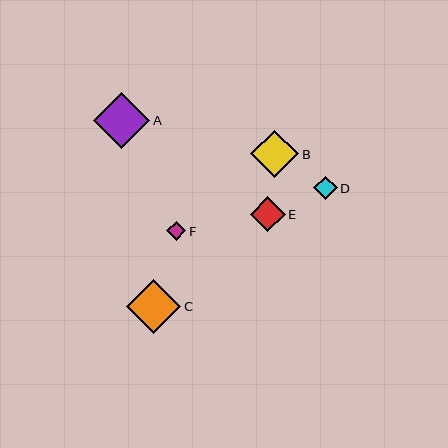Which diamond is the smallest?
Diamond F is the smallest with a size of approximately 19 pixels.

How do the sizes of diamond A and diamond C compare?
Diamond A and diamond C are approximately the same size.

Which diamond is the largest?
Diamond A is the largest with a size of approximately 56 pixels.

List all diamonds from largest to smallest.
From largest to smallest: A, C, B, E, D, F.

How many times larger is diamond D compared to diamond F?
Diamond D is approximately 1.2 times the size of diamond F.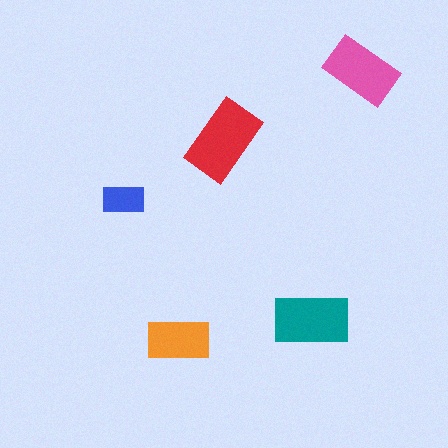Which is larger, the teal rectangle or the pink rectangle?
The teal one.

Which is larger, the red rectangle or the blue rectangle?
The red one.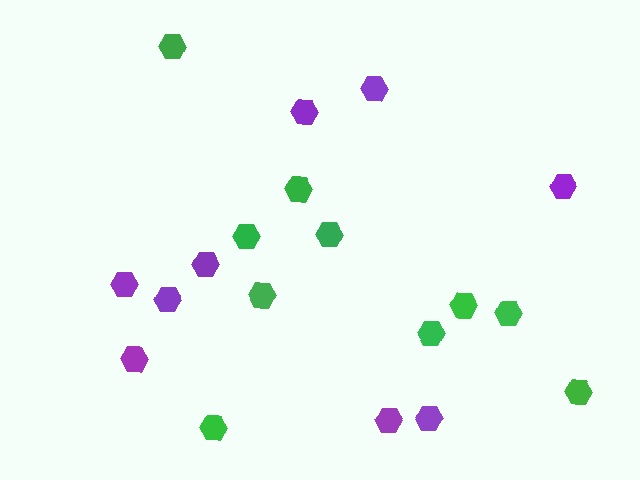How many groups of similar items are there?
There are 2 groups: one group of purple hexagons (9) and one group of green hexagons (10).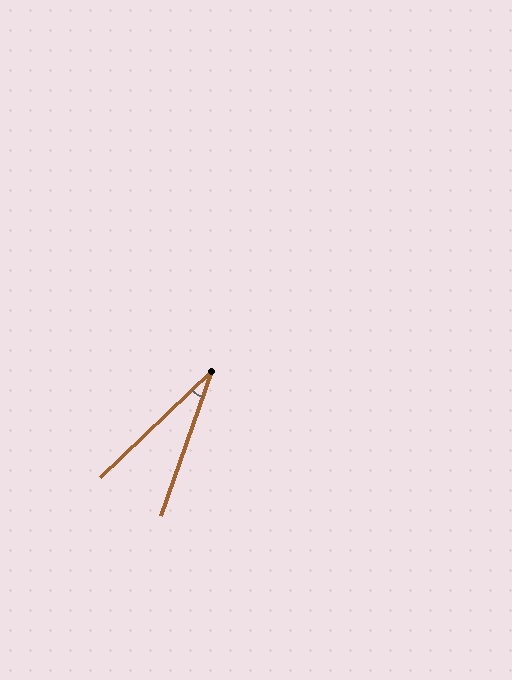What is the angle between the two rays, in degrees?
Approximately 27 degrees.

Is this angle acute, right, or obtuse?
It is acute.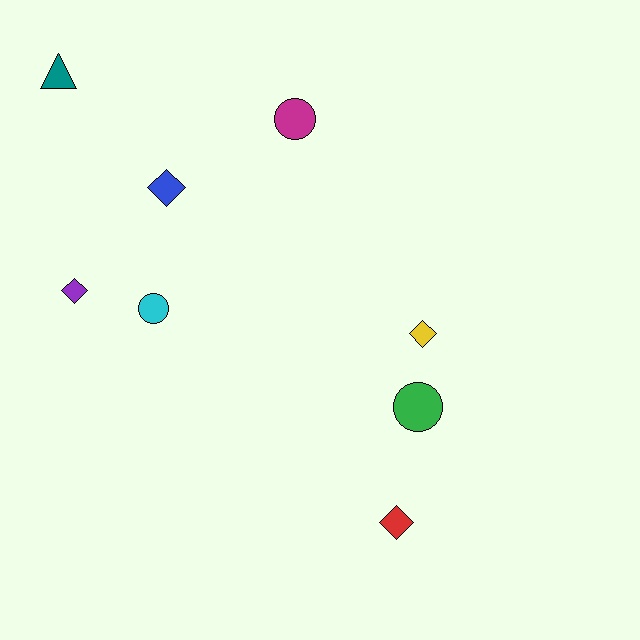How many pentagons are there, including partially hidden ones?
There are no pentagons.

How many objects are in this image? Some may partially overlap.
There are 8 objects.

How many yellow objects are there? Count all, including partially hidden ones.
There is 1 yellow object.